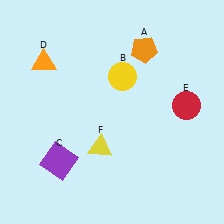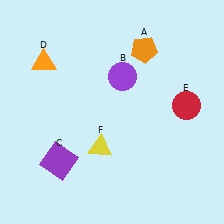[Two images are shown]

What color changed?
The circle (B) changed from yellow in Image 1 to purple in Image 2.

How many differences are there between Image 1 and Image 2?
There is 1 difference between the two images.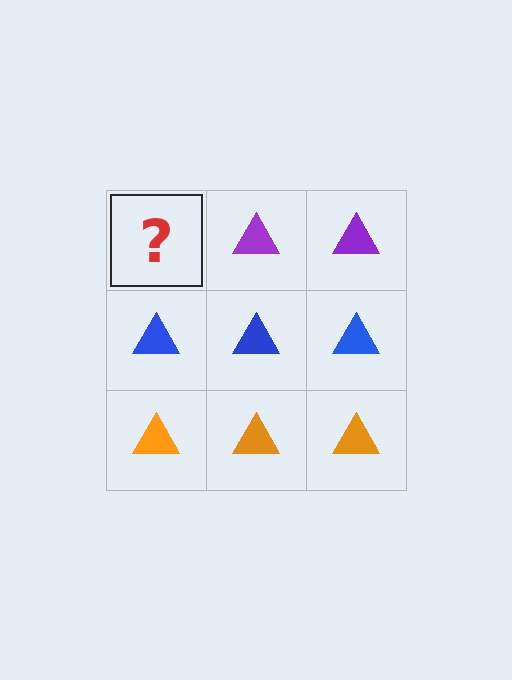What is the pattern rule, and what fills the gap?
The rule is that each row has a consistent color. The gap should be filled with a purple triangle.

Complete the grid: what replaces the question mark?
The question mark should be replaced with a purple triangle.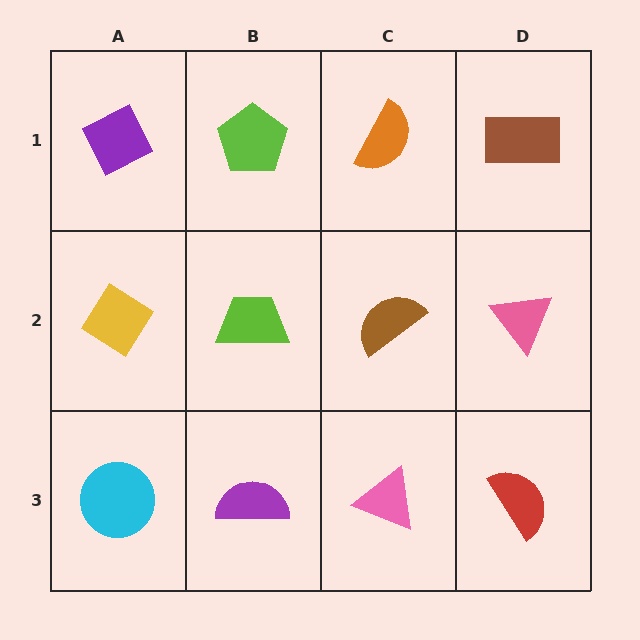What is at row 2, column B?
A lime trapezoid.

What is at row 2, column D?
A pink triangle.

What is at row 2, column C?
A brown semicircle.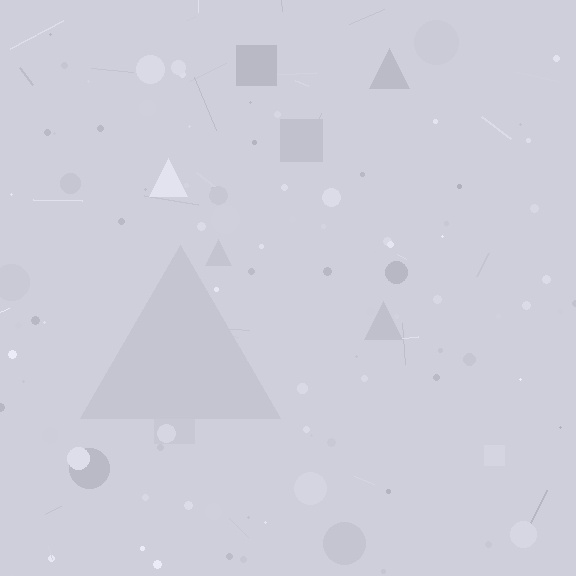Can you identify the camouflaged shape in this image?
The camouflaged shape is a triangle.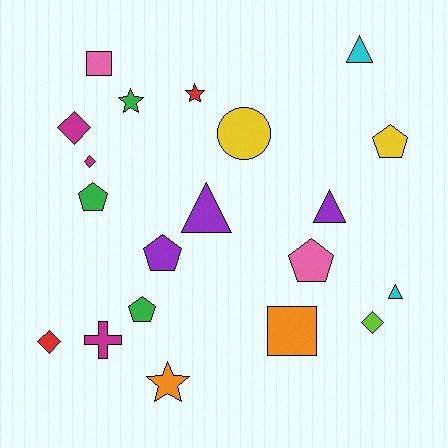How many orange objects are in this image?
There are 2 orange objects.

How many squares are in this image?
There are 2 squares.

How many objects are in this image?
There are 20 objects.